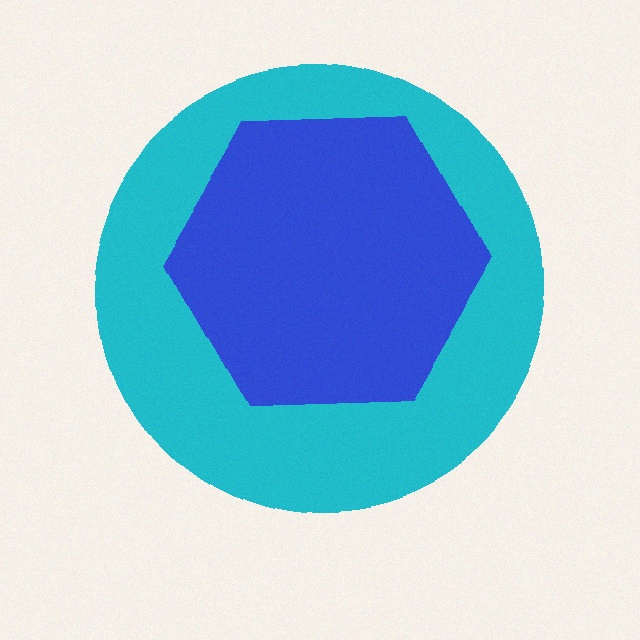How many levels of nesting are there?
2.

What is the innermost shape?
The blue hexagon.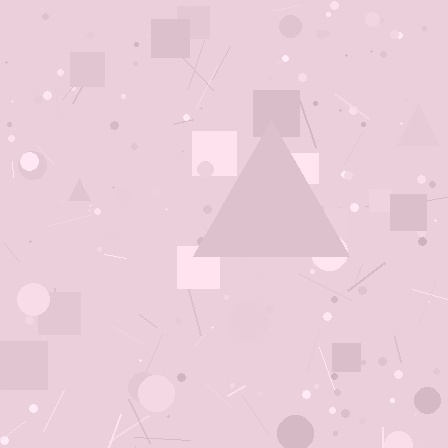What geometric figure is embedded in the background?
A triangle is embedded in the background.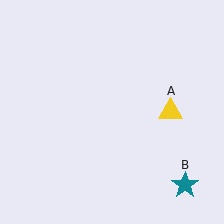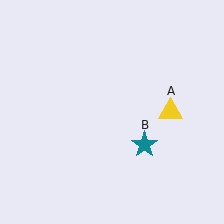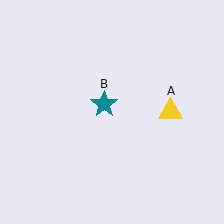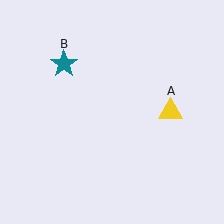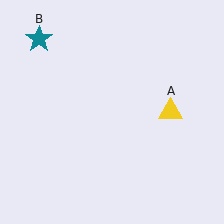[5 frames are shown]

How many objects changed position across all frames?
1 object changed position: teal star (object B).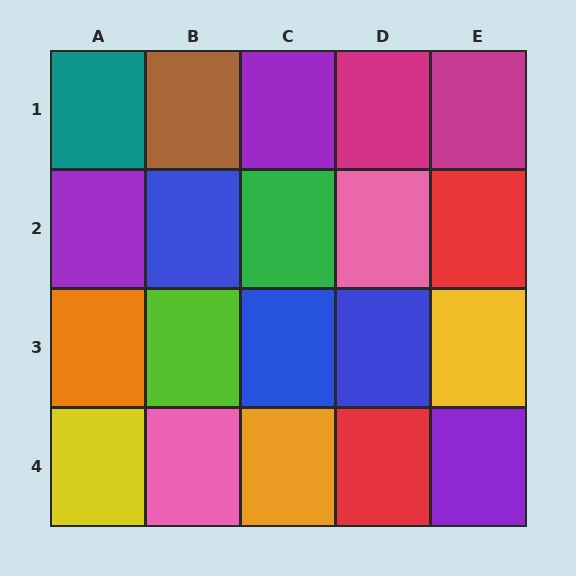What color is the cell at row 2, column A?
Purple.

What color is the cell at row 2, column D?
Pink.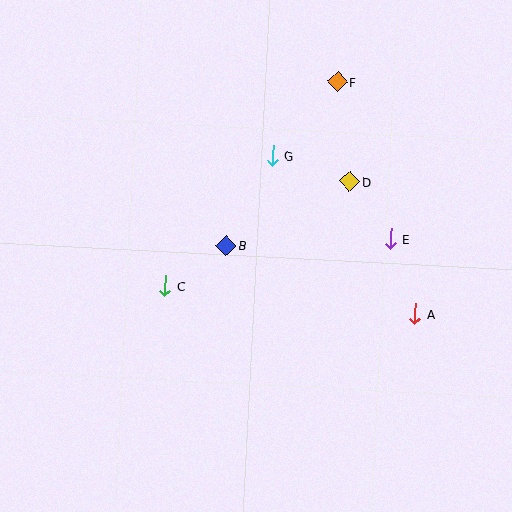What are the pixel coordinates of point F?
Point F is at (337, 82).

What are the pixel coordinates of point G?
Point G is at (272, 155).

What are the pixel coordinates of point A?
Point A is at (415, 314).